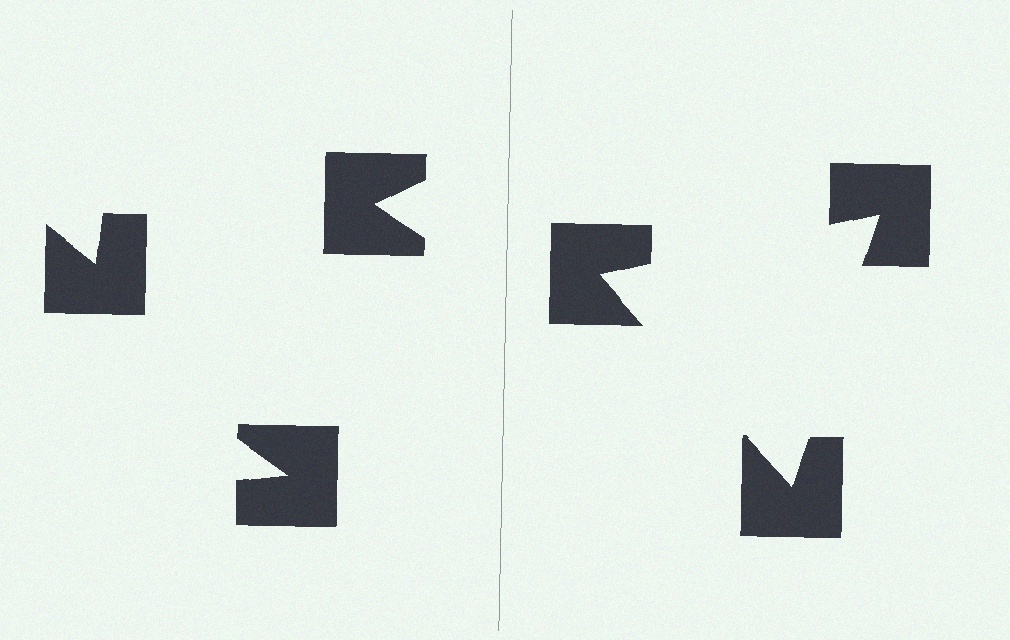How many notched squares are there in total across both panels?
6 — 3 on each side.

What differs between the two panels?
The notched squares are positioned identically on both sides; only the wedge orientations differ. On the right they align to a triangle; on the left they are misaligned.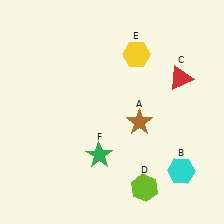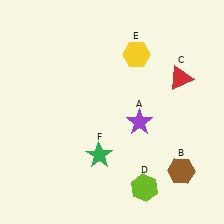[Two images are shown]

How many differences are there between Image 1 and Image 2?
There are 2 differences between the two images.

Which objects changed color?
A changed from brown to purple. B changed from cyan to brown.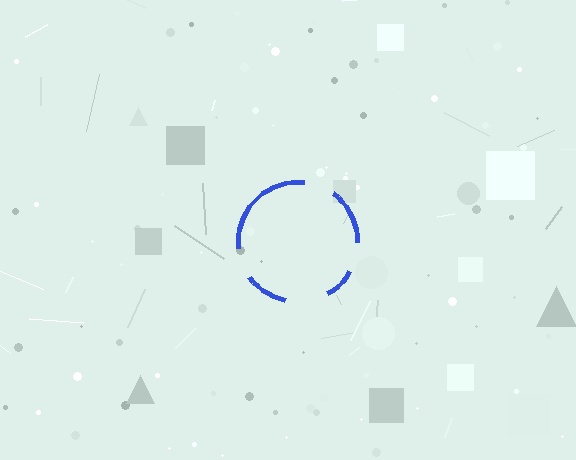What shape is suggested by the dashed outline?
The dashed outline suggests a circle.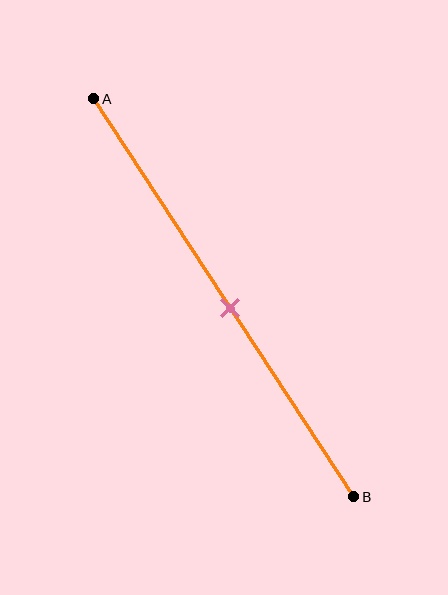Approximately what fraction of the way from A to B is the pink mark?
The pink mark is approximately 55% of the way from A to B.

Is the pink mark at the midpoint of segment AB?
Yes, the mark is approximately at the midpoint.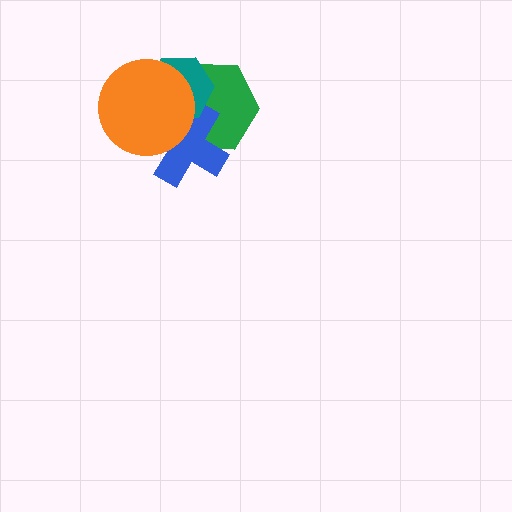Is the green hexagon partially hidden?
Yes, it is partially covered by another shape.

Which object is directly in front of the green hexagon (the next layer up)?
The blue cross is directly in front of the green hexagon.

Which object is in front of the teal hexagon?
The orange circle is in front of the teal hexagon.